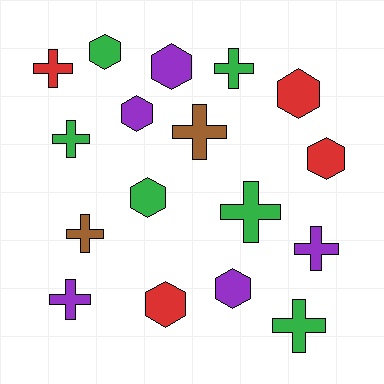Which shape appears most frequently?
Cross, with 9 objects.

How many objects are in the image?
There are 17 objects.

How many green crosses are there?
There are 4 green crosses.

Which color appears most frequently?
Green, with 6 objects.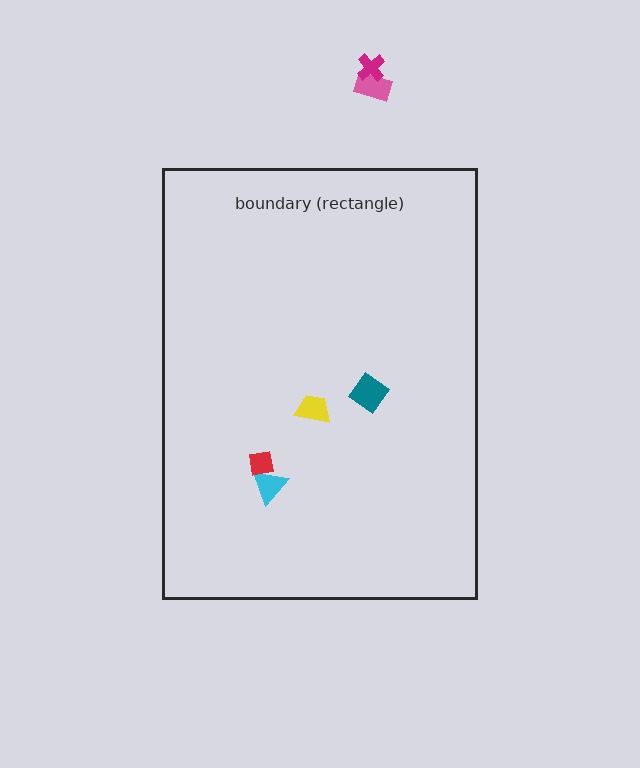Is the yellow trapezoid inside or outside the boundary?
Inside.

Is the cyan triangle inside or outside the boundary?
Inside.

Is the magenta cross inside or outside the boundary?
Outside.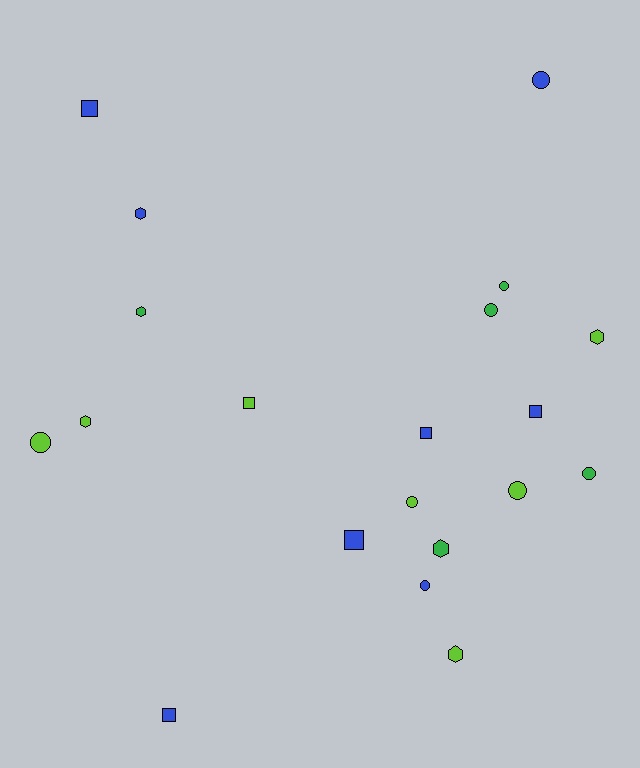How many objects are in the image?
There are 20 objects.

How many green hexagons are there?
There are 2 green hexagons.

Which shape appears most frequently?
Circle, with 8 objects.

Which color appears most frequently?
Blue, with 8 objects.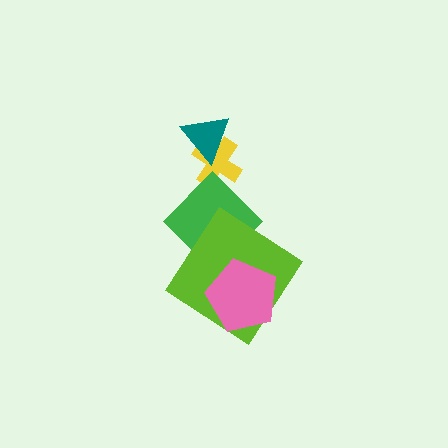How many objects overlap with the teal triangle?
1 object overlaps with the teal triangle.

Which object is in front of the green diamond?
The lime diamond is in front of the green diamond.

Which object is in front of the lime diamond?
The pink pentagon is in front of the lime diamond.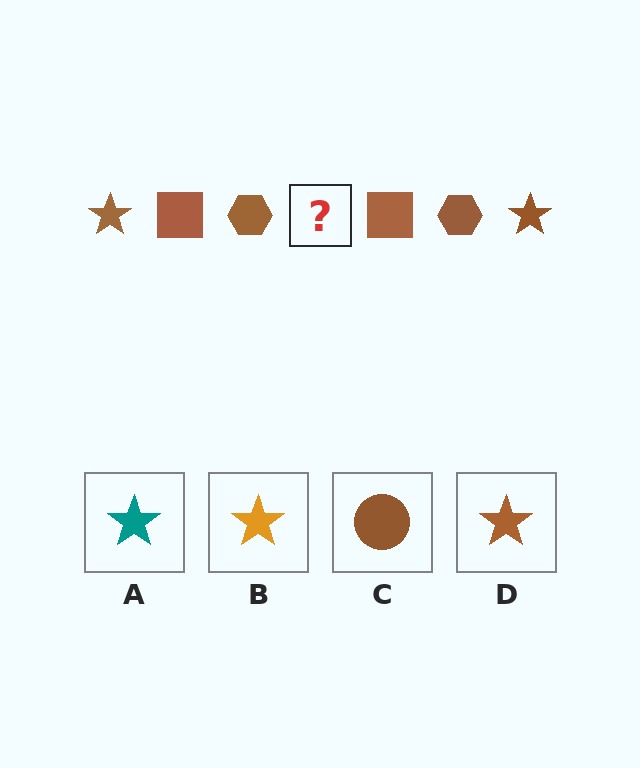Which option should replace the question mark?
Option D.